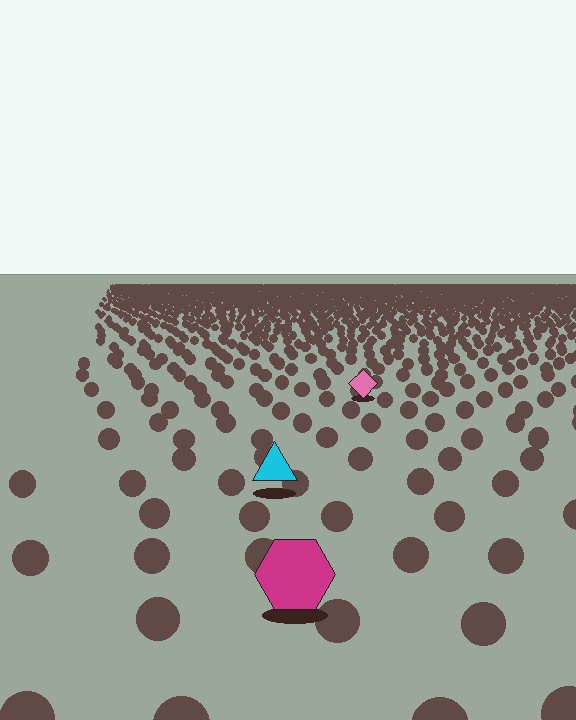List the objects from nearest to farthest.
From nearest to farthest: the magenta hexagon, the cyan triangle, the pink diamond.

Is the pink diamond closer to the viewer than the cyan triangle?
No. The cyan triangle is closer — you can tell from the texture gradient: the ground texture is coarser near it.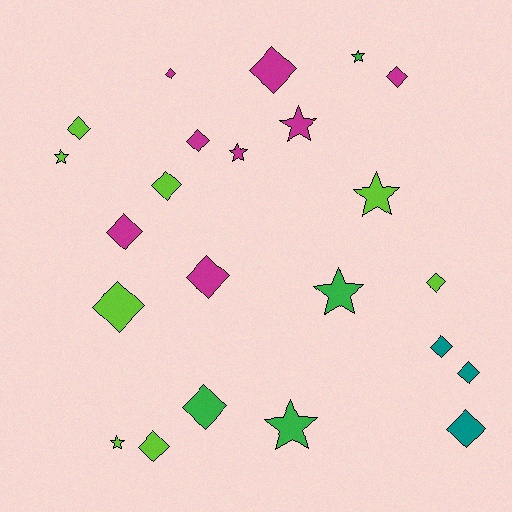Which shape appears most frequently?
Diamond, with 15 objects.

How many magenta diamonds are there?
There are 6 magenta diamonds.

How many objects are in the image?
There are 23 objects.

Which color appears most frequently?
Magenta, with 8 objects.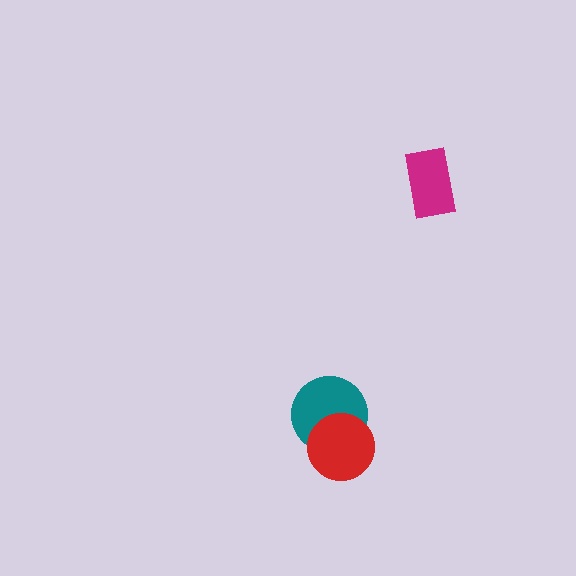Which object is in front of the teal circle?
The red circle is in front of the teal circle.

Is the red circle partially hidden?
No, no other shape covers it.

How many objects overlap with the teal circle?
1 object overlaps with the teal circle.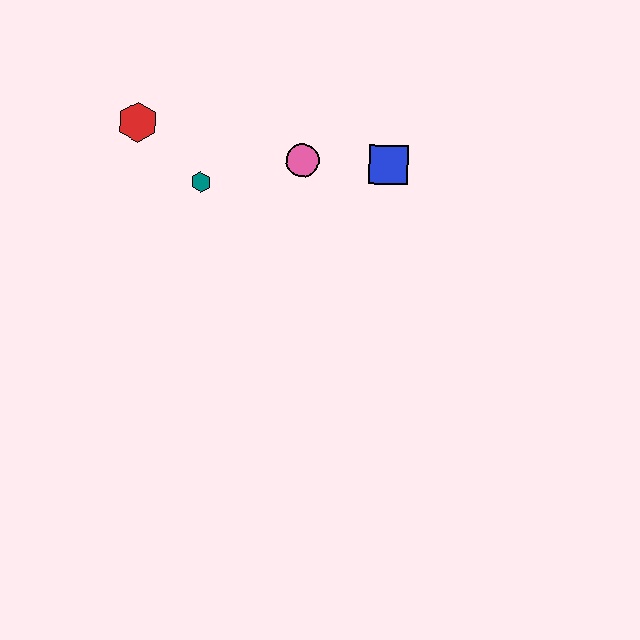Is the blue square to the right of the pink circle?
Yes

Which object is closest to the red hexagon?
The teal hexagon is closest to the red hexagon.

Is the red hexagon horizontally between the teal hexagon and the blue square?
No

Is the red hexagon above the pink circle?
Yes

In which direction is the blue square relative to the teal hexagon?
The blue square is to the right of the teal hexagon.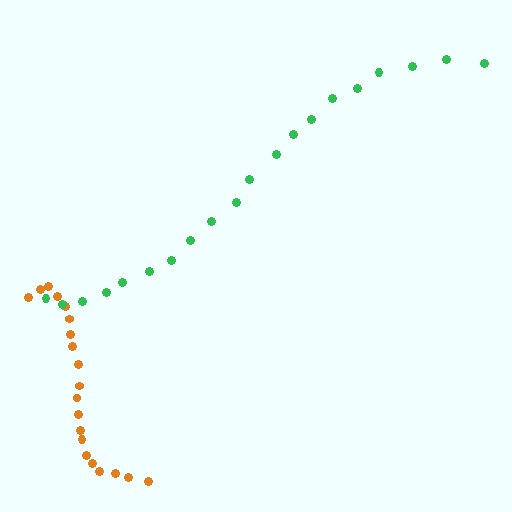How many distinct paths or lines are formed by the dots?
There are 2 distinct paths.